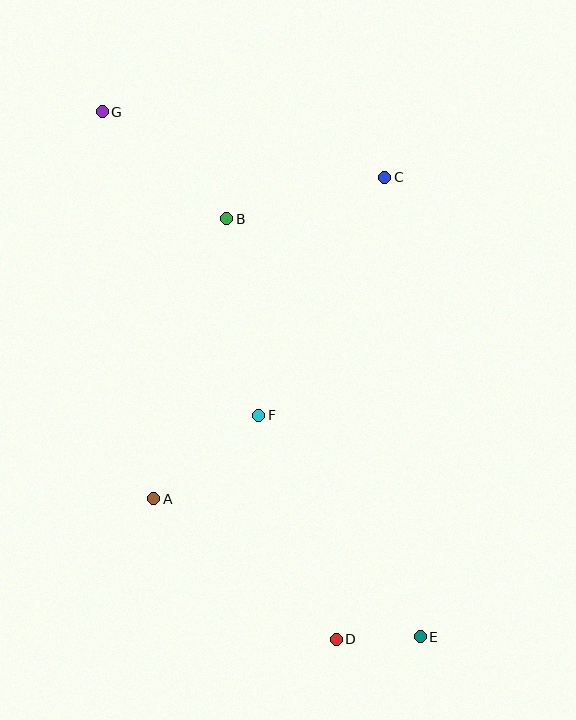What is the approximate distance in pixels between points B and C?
The distance between B and C is approximately 163 pixels.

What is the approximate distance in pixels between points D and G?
The distance between D and G is approximately 577 pixels.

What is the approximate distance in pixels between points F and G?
The distance between F and G is approximately 341 pixels.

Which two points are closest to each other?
Points D and E are closest to each other.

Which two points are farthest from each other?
Points E and G are farthest from each other.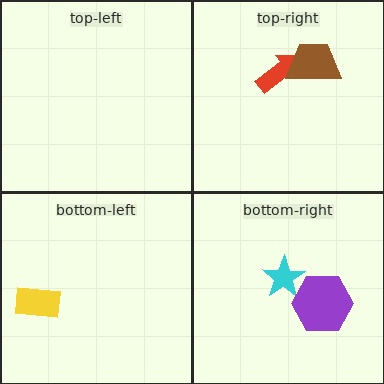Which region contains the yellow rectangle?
The bottom-left region.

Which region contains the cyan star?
The bottom-right region.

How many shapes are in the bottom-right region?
2.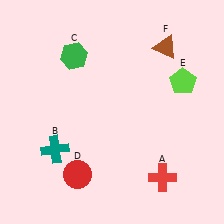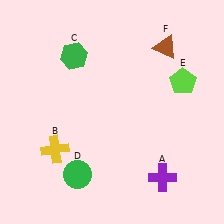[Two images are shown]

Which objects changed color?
A changed from red to purple. B changed from teal to yellow. D changed from red to green.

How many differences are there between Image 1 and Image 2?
There are 3 differences between the two images.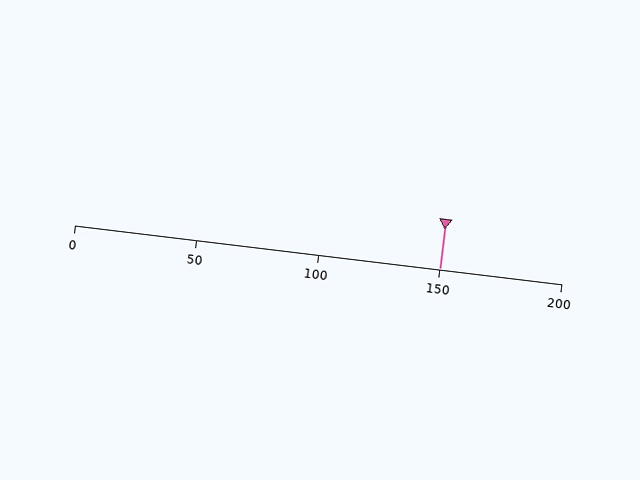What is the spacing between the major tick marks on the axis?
The major ticks are spaced 50 apart.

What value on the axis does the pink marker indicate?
The marker indicates approximately 150.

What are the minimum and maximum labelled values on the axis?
The axis runs from 0 to 200.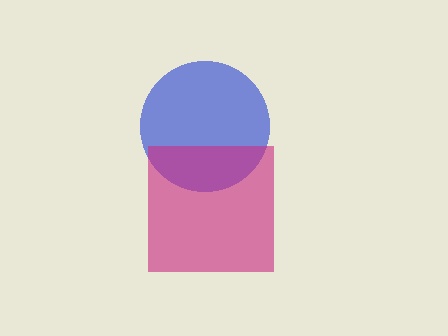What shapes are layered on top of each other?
The layered shapes are: a blue circle, a magenta square.